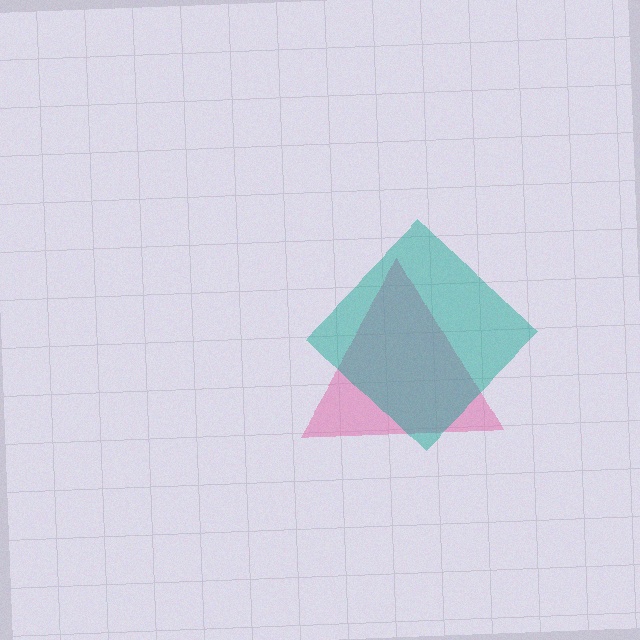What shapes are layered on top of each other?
The layered shapes are: a pink triangle, a teal diamond.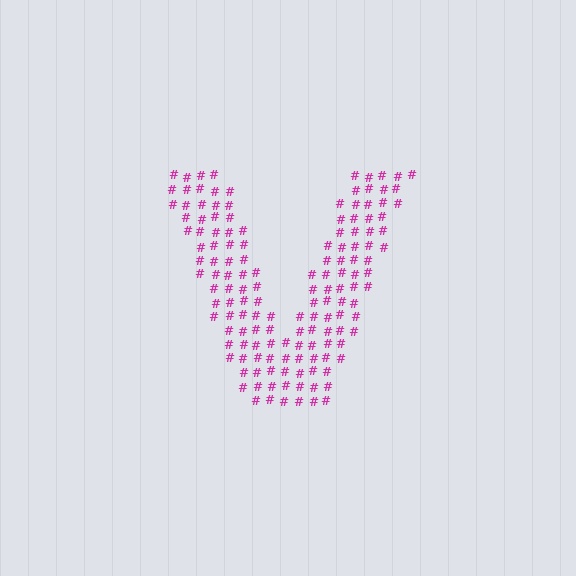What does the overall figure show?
The overall figure shows the letter V.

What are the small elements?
The small elements are hash symbols.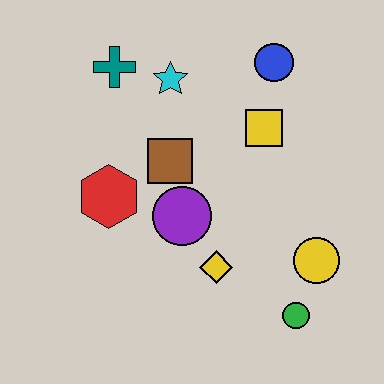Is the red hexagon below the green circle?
No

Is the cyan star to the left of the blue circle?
Yes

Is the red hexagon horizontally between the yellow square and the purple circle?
No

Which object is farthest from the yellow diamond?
The teal cross is farthest from the yellow diamond.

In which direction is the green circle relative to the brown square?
The green circle is below the brown square.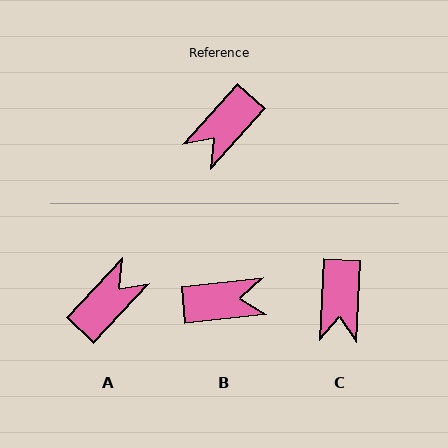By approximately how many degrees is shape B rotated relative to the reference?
Approximately 138 degrees counter-clockwise.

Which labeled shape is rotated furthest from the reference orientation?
A, about 178 degrees away.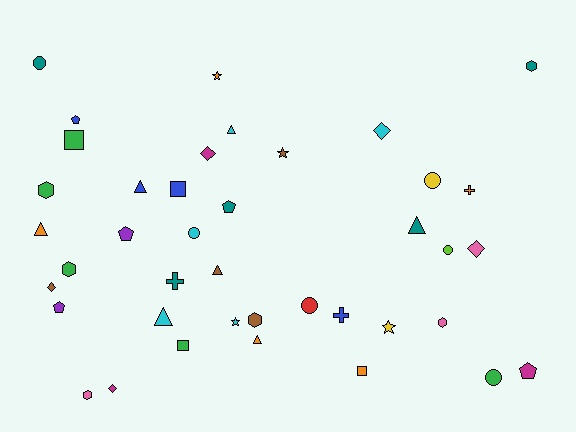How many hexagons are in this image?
There are 6 hexagons.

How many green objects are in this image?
There are 5 green objects.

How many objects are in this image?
There are 40 objects.